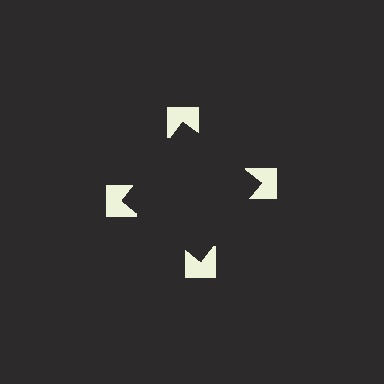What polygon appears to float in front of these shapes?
An illusory square — its edges are inferred from the aligned wedge cuts in the notched squares, not physically drawn.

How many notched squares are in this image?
There are 4 — one at each vertex of the illusory square.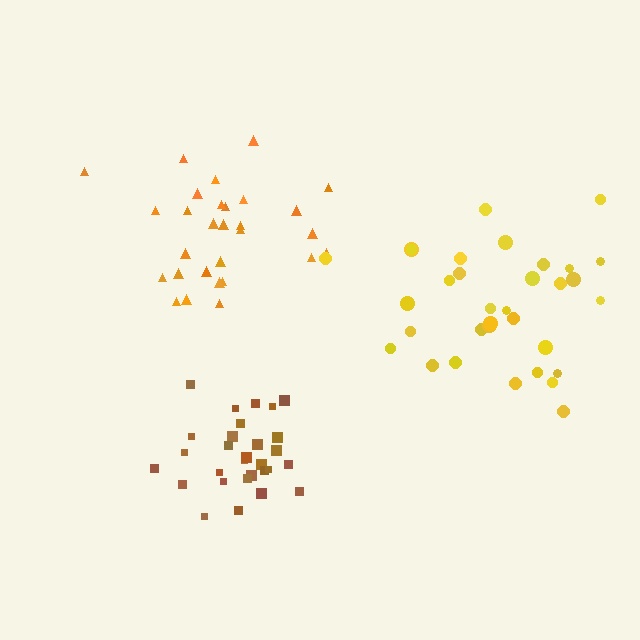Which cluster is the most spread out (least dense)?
Yellow.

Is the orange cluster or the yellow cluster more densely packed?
Orange.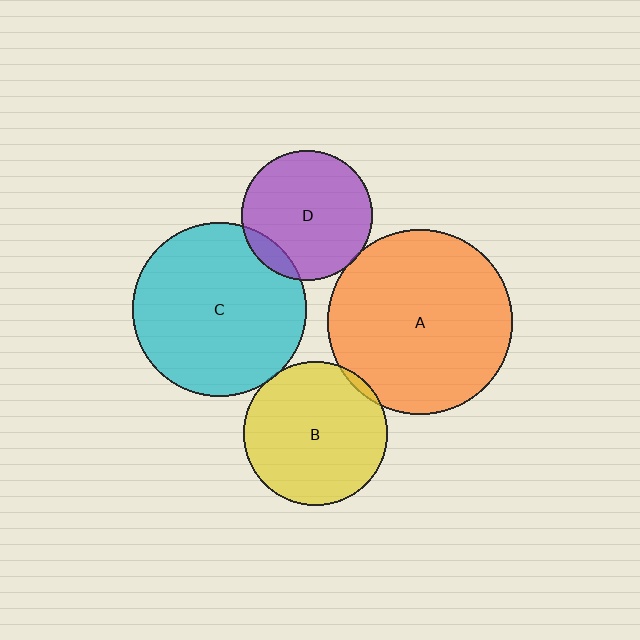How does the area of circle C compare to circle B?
Approximately 1.4 times.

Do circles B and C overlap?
Yes.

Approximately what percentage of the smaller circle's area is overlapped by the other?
Approximately 5%.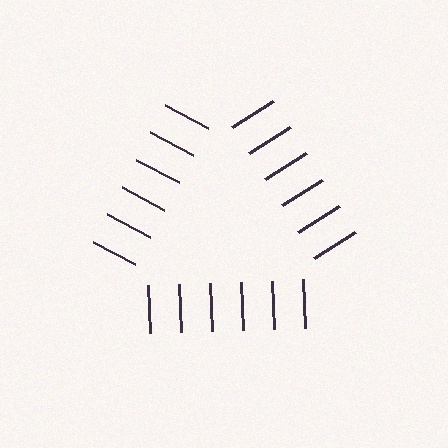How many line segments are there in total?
18 — 6 along each of the 3 edges.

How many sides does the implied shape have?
3 sides — the line-ends trace a triangle.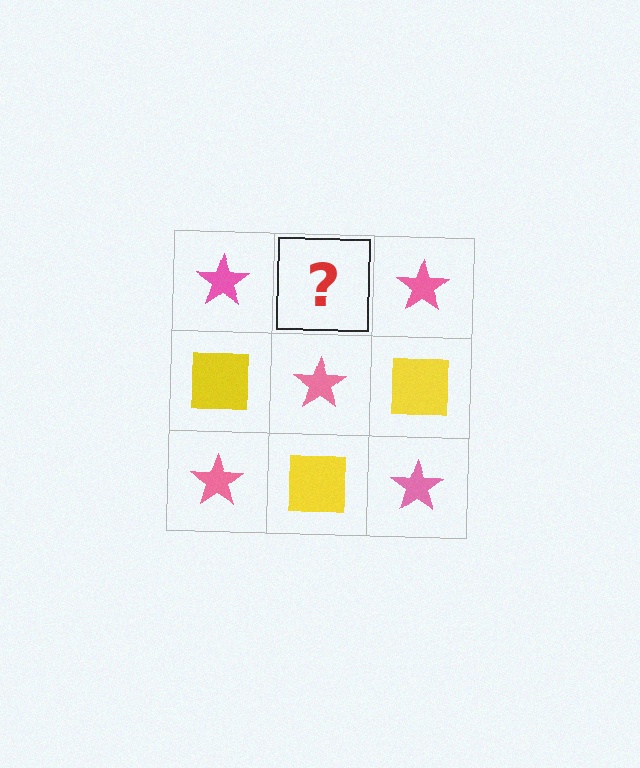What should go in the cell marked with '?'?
The missing cell should contain a yellow square.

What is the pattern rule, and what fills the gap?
The rule is that it alternates pink star and yellow square in a checkerboard pattern. The gap should be filled with a yellow square.